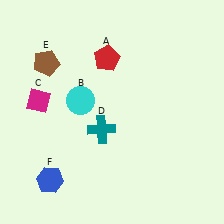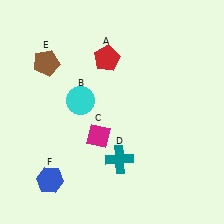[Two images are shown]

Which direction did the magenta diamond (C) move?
The magenta diamond (C) moved right.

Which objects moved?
The objects that moved are: the magenta diamond (C), the teal cross (D).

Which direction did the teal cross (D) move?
The teal cross (D) moved down.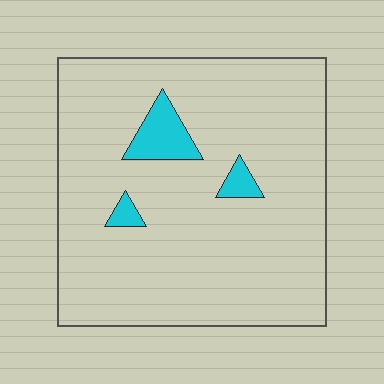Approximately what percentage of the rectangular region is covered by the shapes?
Approximately 5%.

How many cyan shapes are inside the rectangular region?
3.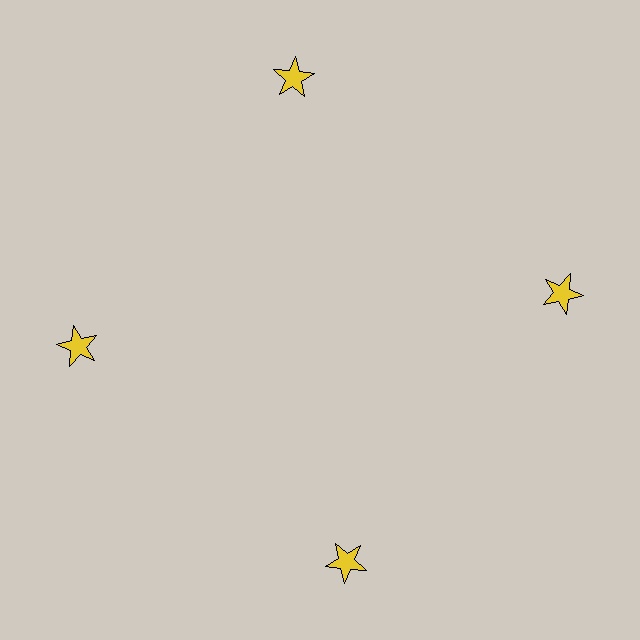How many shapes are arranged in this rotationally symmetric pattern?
There are 4 shapes, arranged in 4 groups of 1.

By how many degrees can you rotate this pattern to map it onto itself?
The pattern maps onto itself every 90 degrees of rotation.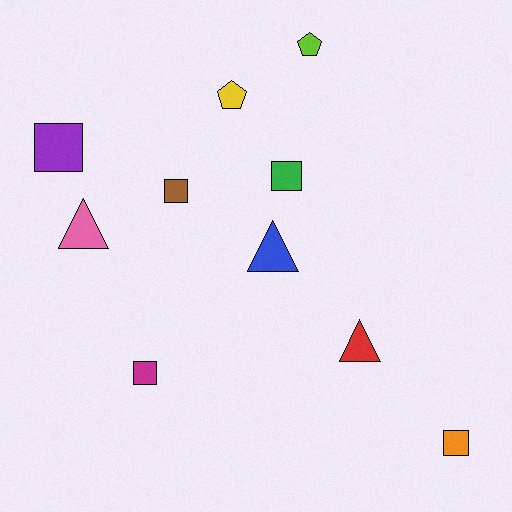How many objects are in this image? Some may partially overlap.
There are 10 objects.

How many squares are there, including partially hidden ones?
There are 5 squares.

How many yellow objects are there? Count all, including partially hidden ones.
There is 1 yellow object.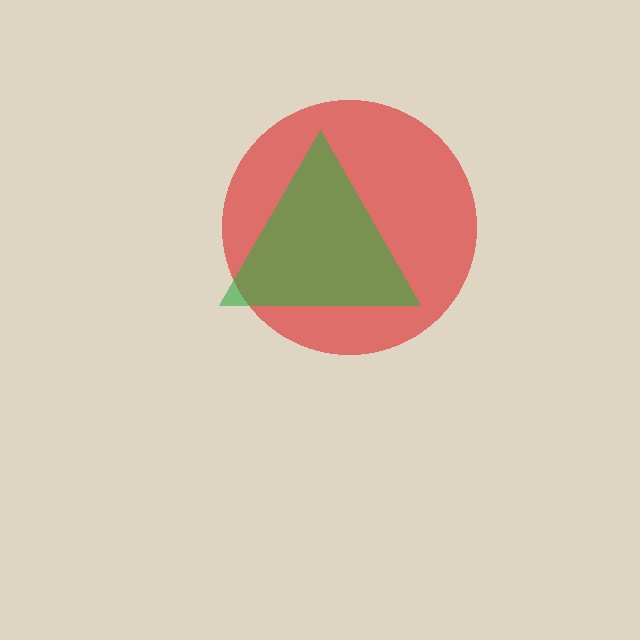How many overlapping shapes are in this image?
There are 2 overlapping shapes in the image.